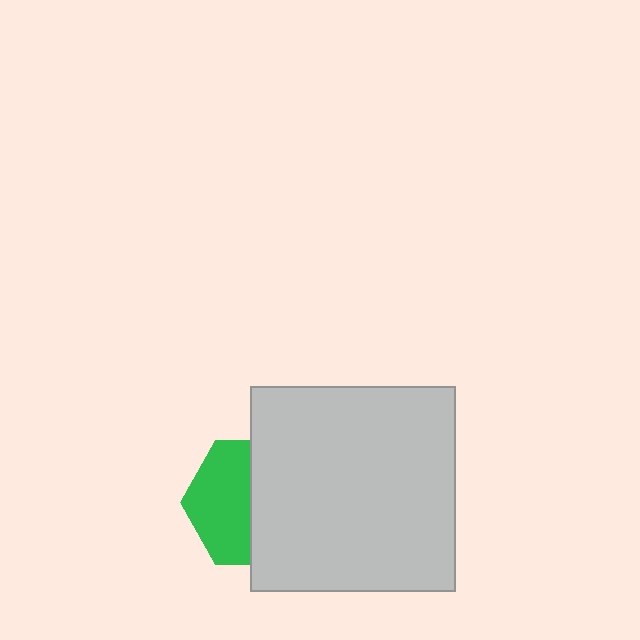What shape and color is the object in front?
The object in front is a light gray square.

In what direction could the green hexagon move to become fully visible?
The green hexagon could move left. That would shift it out from behind the light gray square entirely.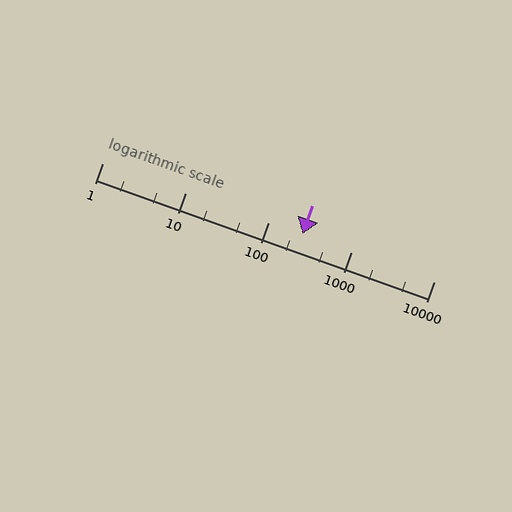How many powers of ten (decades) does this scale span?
The scale spans 4 decades, from 1 to 10000.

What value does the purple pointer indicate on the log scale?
The pointer indicates approximately 260.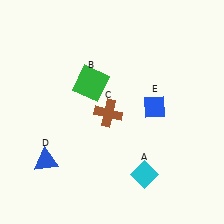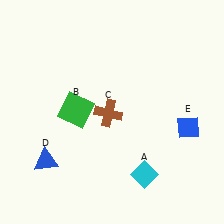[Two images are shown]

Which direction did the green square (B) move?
The green square (B) moved down.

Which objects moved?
The objects that moved are: the green square (B), the blue diamond (E).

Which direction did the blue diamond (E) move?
The blue diamond (E) moved right.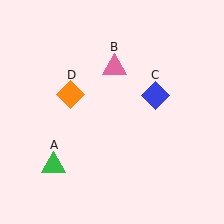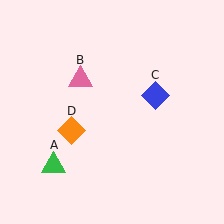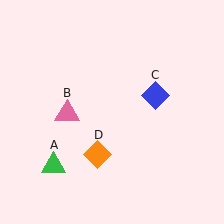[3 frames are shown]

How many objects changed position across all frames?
2 objects changed position: pink triangle (object B), orange diamond (object D).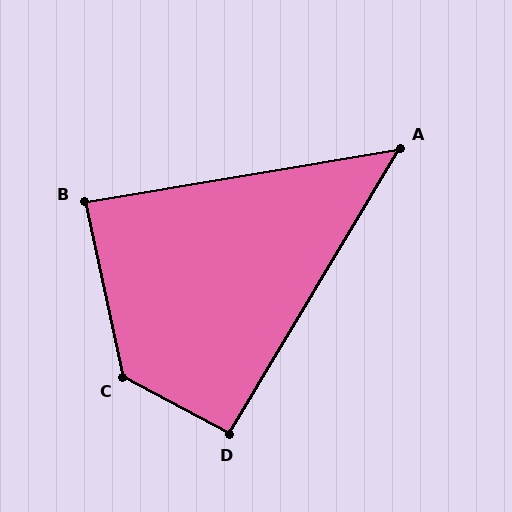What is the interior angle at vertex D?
Approximately 93 degrees (approximately right).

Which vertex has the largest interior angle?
C, at approximately 131 degrees.